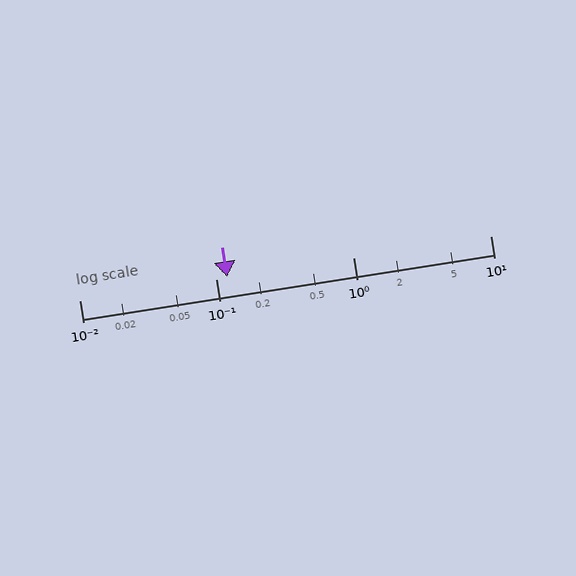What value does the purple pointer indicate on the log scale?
The pointer indicates approximately 0.12.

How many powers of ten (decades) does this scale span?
The scale spans 3 decades, from 0.01 to 10.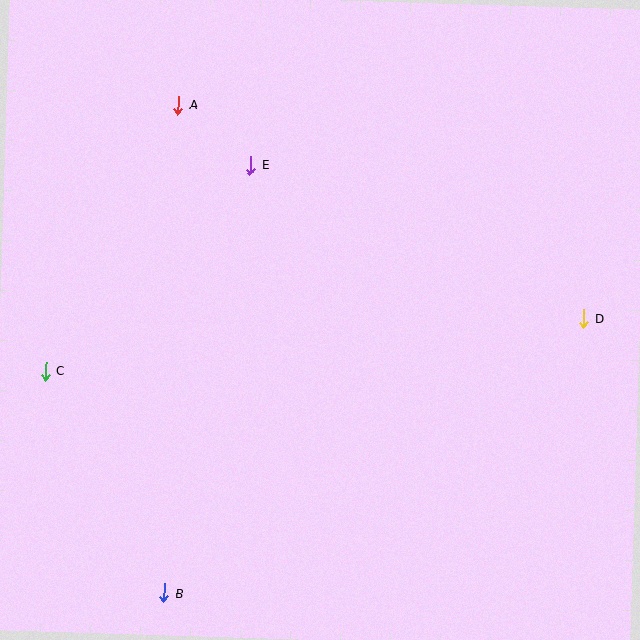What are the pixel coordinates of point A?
Point A is at (178, 105).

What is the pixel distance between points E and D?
The distance between E and D is 367 pixels.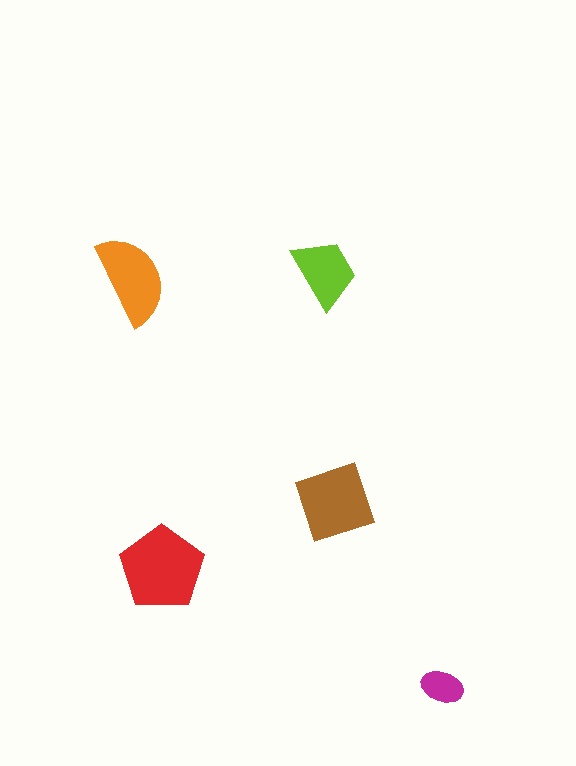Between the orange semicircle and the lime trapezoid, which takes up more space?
The orange semicircle.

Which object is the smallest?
The magenta ellipse.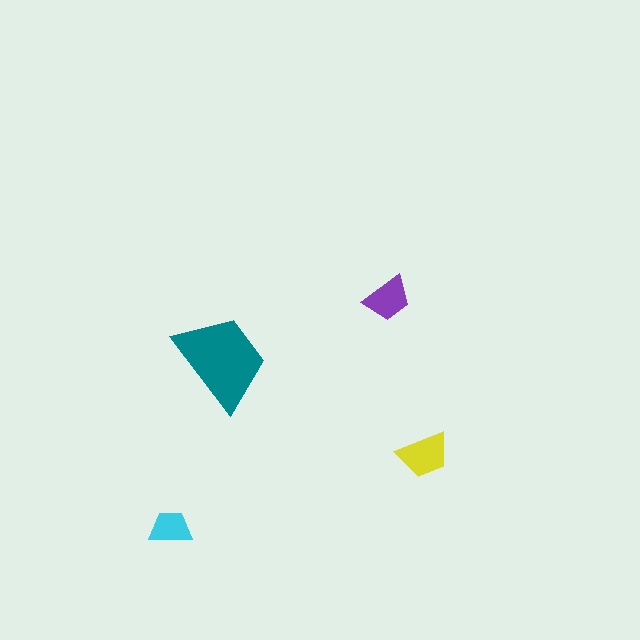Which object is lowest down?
The cyan trapezoid is bottommost.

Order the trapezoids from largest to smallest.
the teal one, the yellow one, the purple one, the cyan one.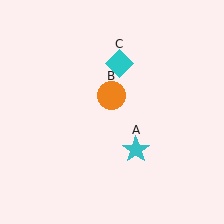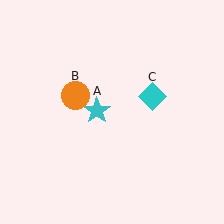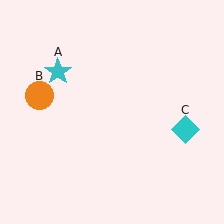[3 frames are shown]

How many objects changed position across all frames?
3 objects changed position: cyan star (object A), orange circle (object B), cyan diamond (object C).